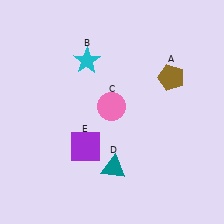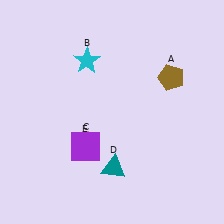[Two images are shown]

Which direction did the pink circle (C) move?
The pink circle (C) moved down.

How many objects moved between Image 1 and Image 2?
1 object moved between the two images.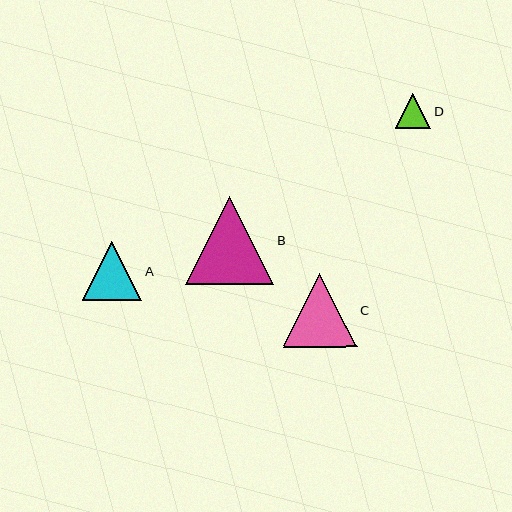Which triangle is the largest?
Triangle B is the largest with a size of approximately 88 pixels.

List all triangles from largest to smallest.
From largest to smallest: B, C, A, D.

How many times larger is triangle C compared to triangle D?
Triangle C is approximately 2.1 times the size of triangle D.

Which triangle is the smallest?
Triangle D is the smallest with a size of approximately 36 pixels.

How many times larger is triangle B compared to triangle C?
Triangle B is approximately 1.2 times the size of triangle C.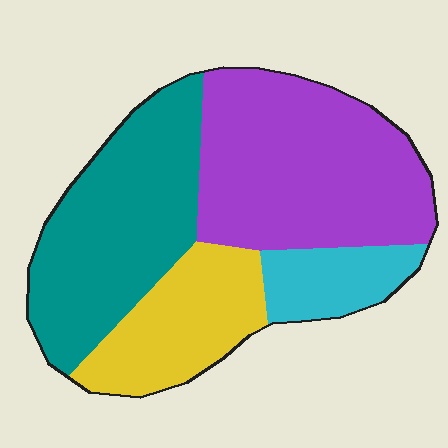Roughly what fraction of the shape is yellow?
Yellow covers 19% of the shape.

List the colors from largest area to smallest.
From largest to smallest: purple, teal, yellow, cyan.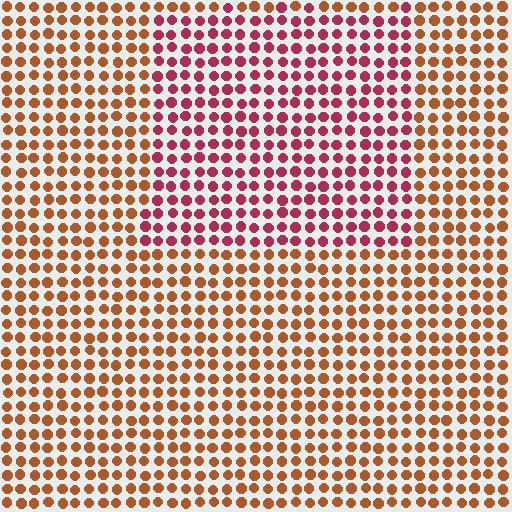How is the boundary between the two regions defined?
The boundary is defined purely by a slight shift in hue (about 41 degrees). Spacing, size, and orientation are identical on both sides.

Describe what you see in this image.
The image is filled with small brown elements in a uniform arrangement. A rectangle-shaped region is visible where the elements are tinted to a slightly different hue, forming a subtle color boundary.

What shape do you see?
I see a rectangle.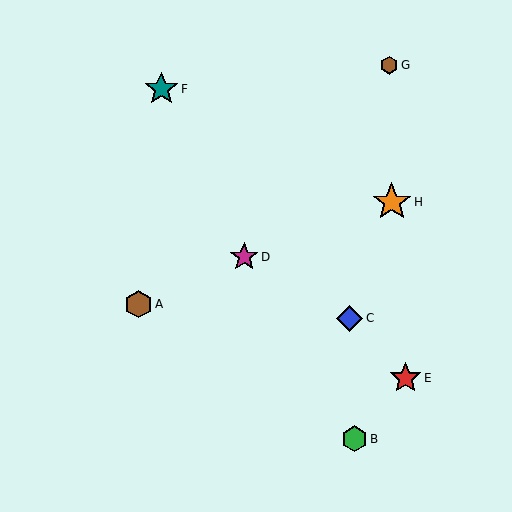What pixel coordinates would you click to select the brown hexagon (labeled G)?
Click at (389, 65) to select the brown hexagon G.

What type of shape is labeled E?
Shape E is a red star.